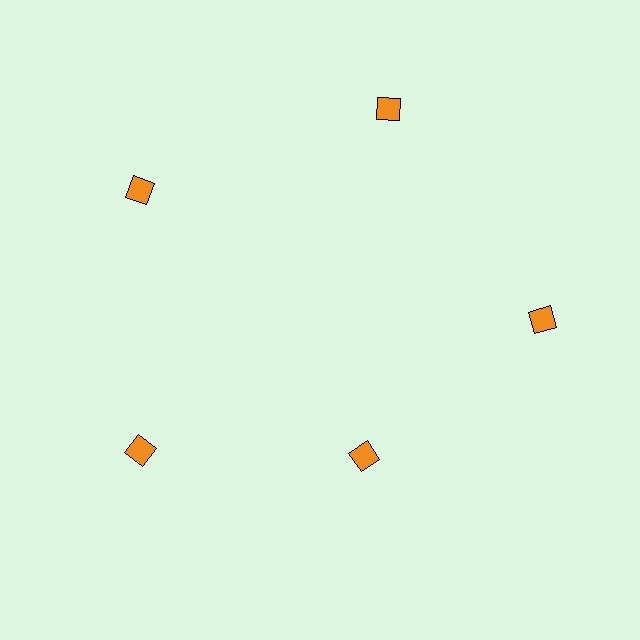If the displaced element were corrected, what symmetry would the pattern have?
It would have 5-fold rotational symmetry — the pattern would map onto itself every 72 degrees.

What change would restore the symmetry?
The symmetry would be restored by moving it outward, back onto the ring so that all 5 diamonds sit at equal angles and equal distance from the center.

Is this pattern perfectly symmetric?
No. The 5 orange diamonds are arranged in a ring, but one element near the 5 o'clock position is pulled inward toward the center, breaking the 5-fold rotational symmetry.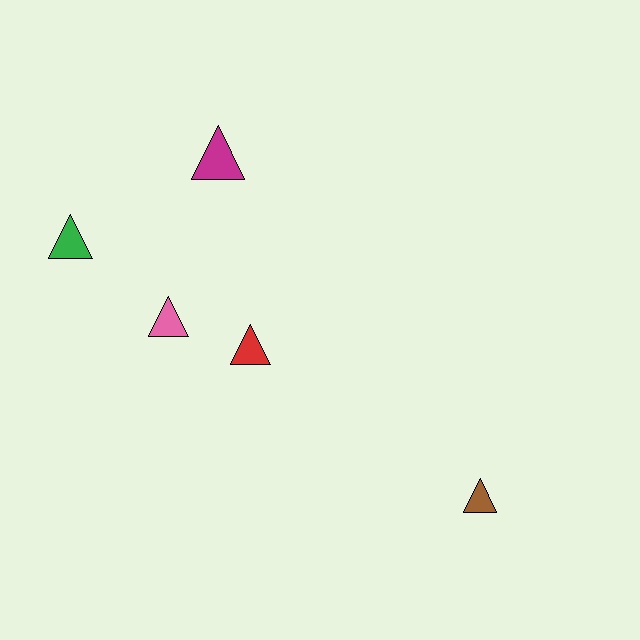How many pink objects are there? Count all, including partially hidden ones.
There is 1 pink object.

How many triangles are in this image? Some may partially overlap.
There are 5 triangles.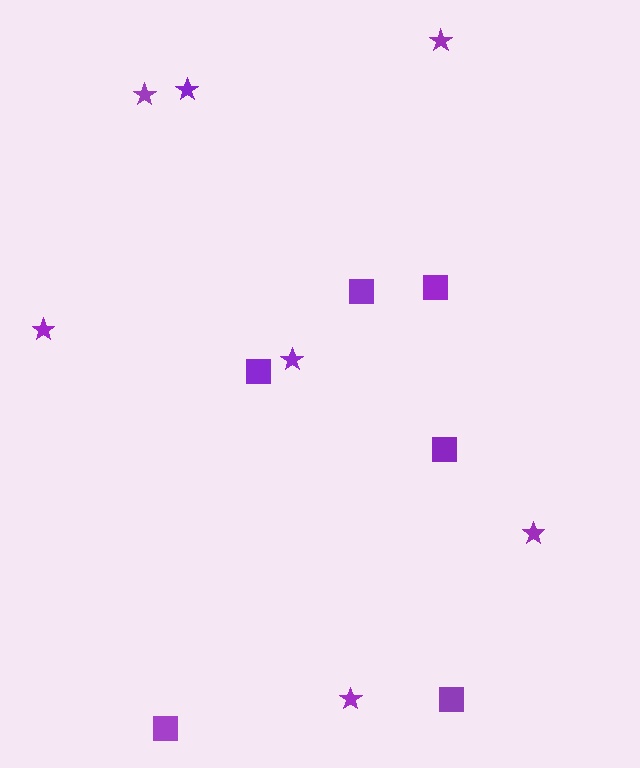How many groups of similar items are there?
There are 2 groups: one group of stars (7) and one group of squares (6).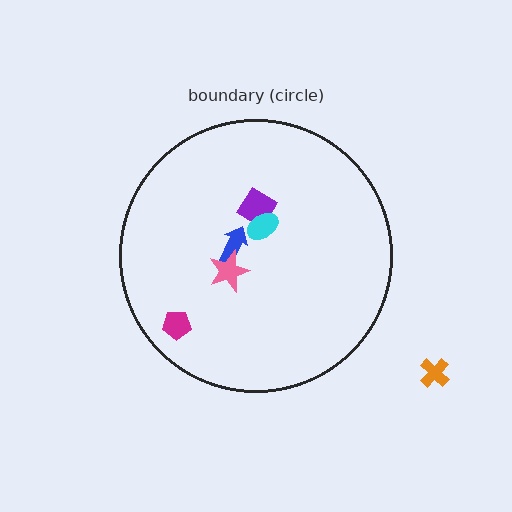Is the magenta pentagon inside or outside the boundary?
Inside.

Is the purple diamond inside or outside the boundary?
Inside.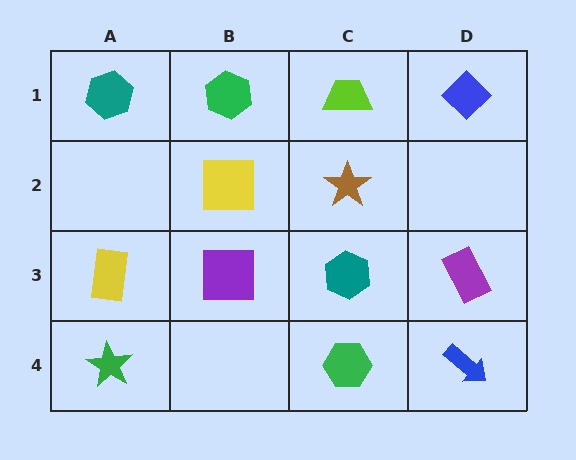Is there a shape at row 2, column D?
No, that cell is empty.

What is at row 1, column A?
A teal hexagon.